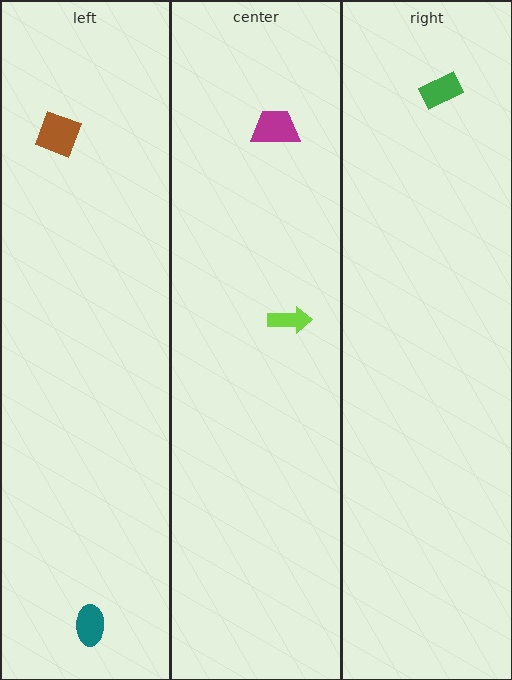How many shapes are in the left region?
2.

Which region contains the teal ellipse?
The left region.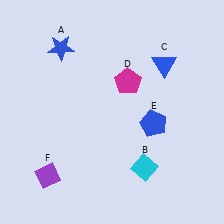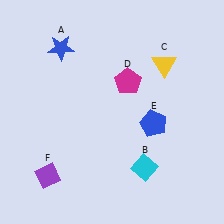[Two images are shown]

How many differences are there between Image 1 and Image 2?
There is 1 difference between the two images.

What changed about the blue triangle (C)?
In Image 1, C is blue. In Image 2, it changed to yellow.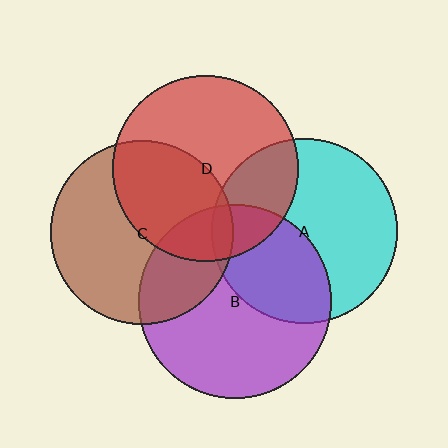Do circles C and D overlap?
Yes.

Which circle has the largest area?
Circle B (purple).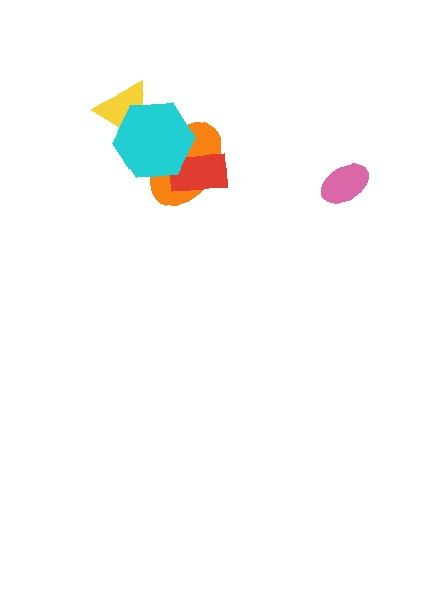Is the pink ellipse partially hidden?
No, no other shape covers it.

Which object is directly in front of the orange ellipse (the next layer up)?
The red rectangle is directly in front of the orange ellipse.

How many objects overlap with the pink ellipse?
0 objects overlap with the pink ellipse.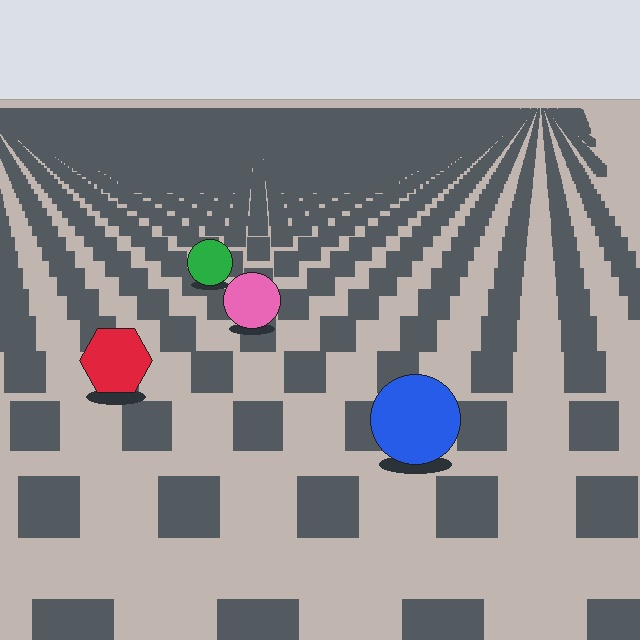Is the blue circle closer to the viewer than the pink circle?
Yes. The blue circle is closer — you can tell from the texture gradient: the ground texture is coarser near it.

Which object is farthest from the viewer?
The green circle is farthest from the viewer. It appears smaller and the ground texture around it is denser.